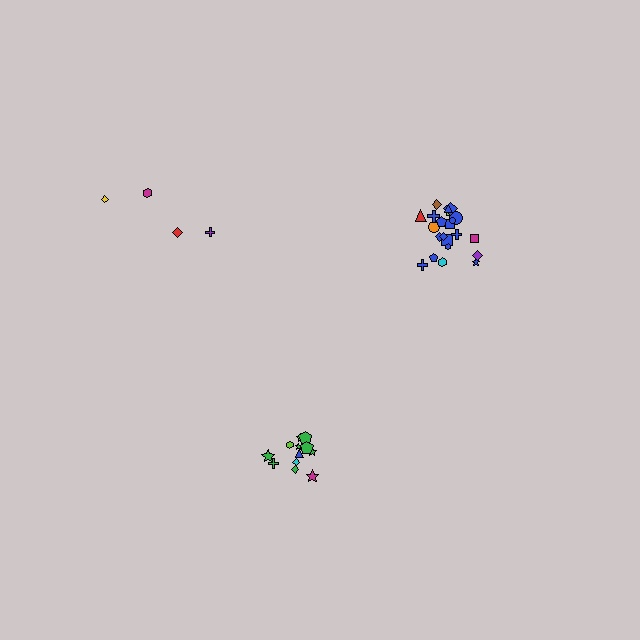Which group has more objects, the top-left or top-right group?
The top-right group.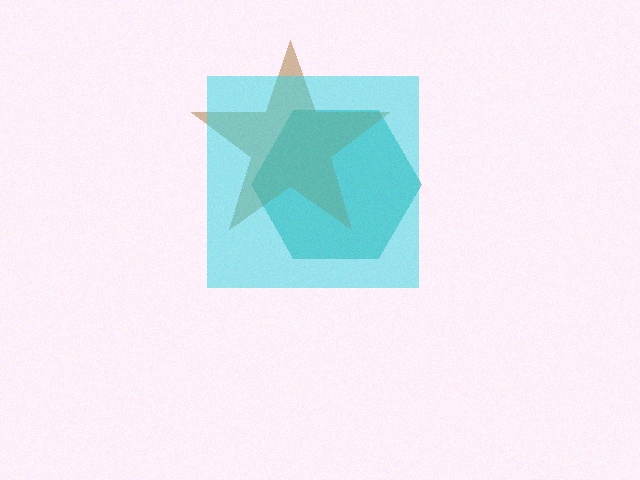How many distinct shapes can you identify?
There are 3 distinct shapes: a teal hexagon, a brown star, a cyan square.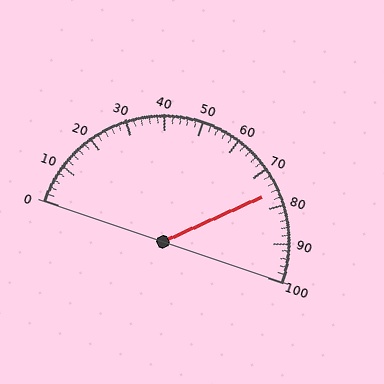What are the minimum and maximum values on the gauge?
The gauge ranges from 0 to 100.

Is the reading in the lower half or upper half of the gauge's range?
The reading is in the upper half of the range (0 to 100).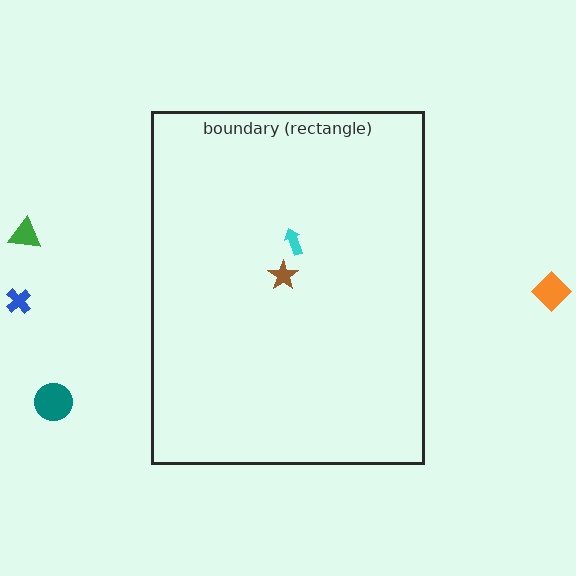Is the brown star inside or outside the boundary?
Inside.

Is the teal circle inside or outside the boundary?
Outside.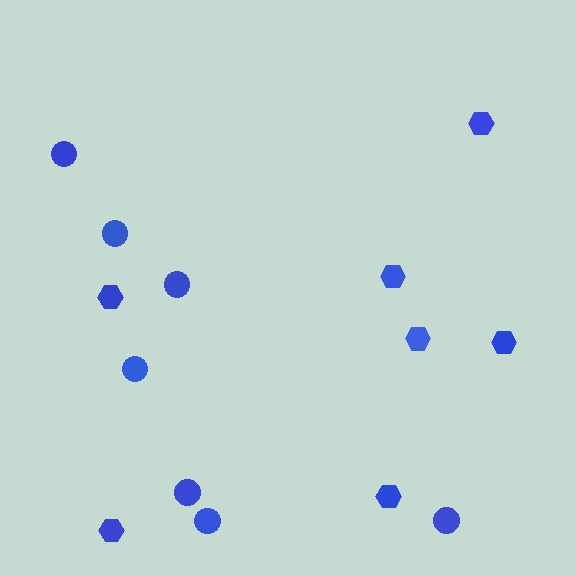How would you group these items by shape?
There are 2 groups: one group of circles (7) and one group of hexagons (7).